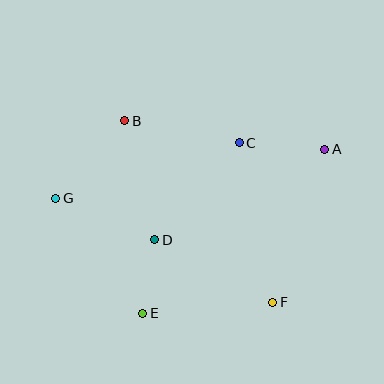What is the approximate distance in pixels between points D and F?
The distance between D and F is approximately 133 pixels.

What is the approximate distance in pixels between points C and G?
The distance between C and G is approximately 192 pixels.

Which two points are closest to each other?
Points D and E are closest to each other.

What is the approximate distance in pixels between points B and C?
The distance between B and C is approximately 117 pixels.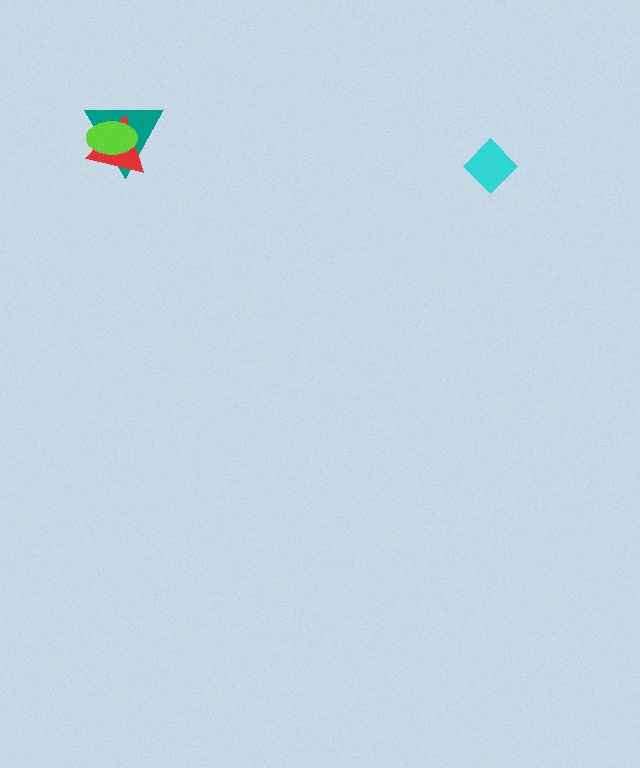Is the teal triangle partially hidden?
Yes, it is partially covered by another shape.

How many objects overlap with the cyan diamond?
0 objects overlap with the cyan diamond.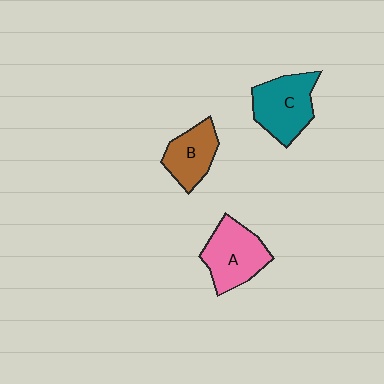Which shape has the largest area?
Shape C (teal).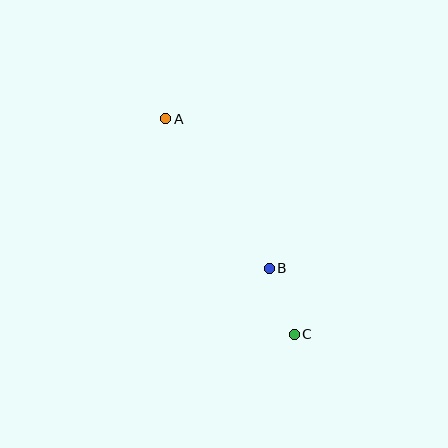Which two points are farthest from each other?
Points A and C are farthest from each other.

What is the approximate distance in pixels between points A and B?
The distance between A and B is approximately 182 pixels.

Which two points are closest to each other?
Points B and C are closest to each other.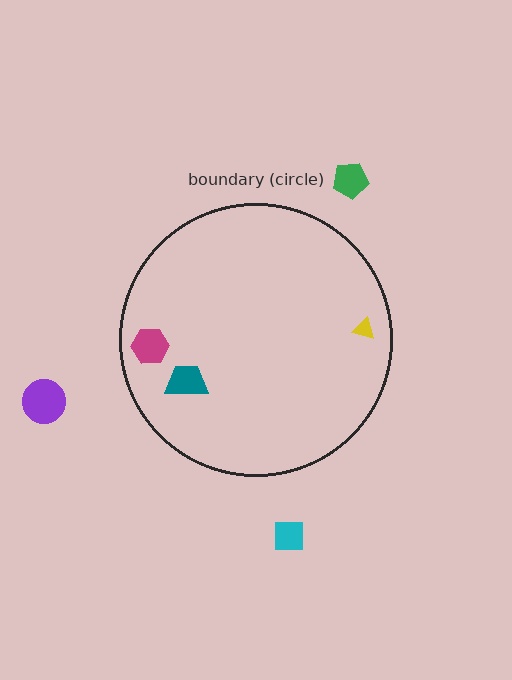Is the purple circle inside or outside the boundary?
Outside.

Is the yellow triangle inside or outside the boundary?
Inside.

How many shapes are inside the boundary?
3 inside, 3 outside.